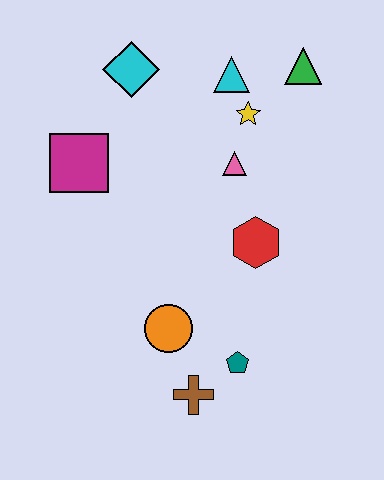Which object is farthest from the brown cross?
The green triangle is farthest from the brown cross.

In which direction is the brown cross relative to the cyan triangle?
The brown cross is below the cyan triangle.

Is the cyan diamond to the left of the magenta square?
No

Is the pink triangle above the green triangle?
No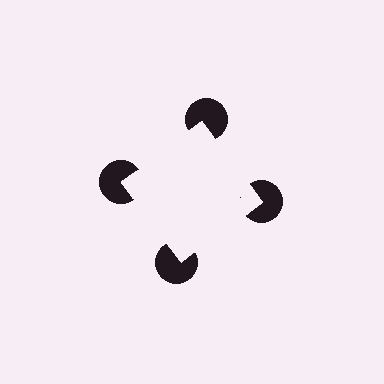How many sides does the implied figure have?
4 sides.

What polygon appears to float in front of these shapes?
An illusory square — its edges are inferred from the aligned wedge cuts in the pac-man discs, not physically drawn.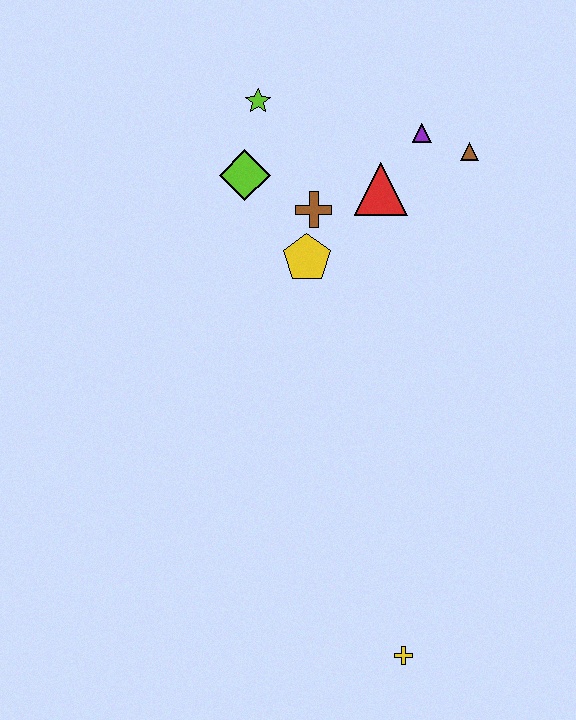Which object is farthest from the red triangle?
The yellow cross is farthest from the red triangle.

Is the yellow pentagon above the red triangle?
No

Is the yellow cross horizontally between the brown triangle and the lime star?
Yes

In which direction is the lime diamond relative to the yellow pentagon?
The lime diamond is above the yellow pentagon.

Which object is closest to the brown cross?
The yellow pentagon is closest to the brown cross.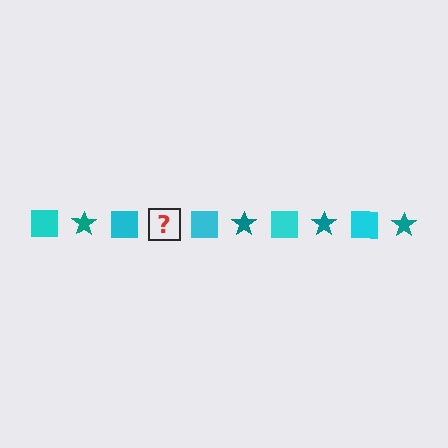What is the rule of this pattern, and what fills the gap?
The rule is that the pattern alternates between cyan square and teal star. The gap should be filled with a teal star.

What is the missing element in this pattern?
The missing element is a teal star.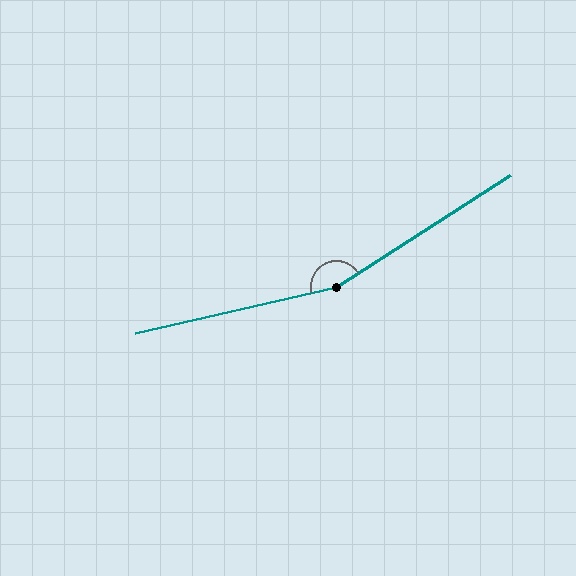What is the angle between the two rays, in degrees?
Approximately 160 degrees.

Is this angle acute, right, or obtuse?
It is obtuse.